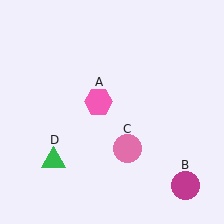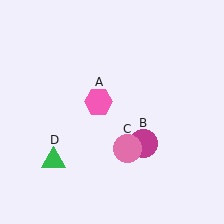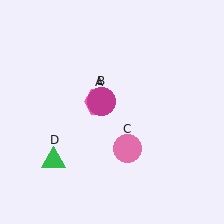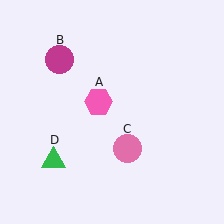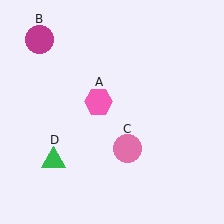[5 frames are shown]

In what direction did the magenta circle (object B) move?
The magenta circle (object B) moved up and to the left.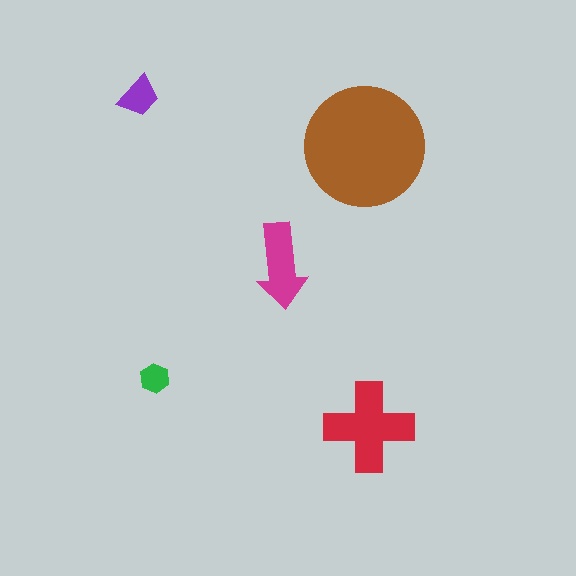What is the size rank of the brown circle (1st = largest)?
1st.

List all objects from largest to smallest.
The brown circle, the red cross, the magenta arrow, the purple trapezoid, the green hexagon.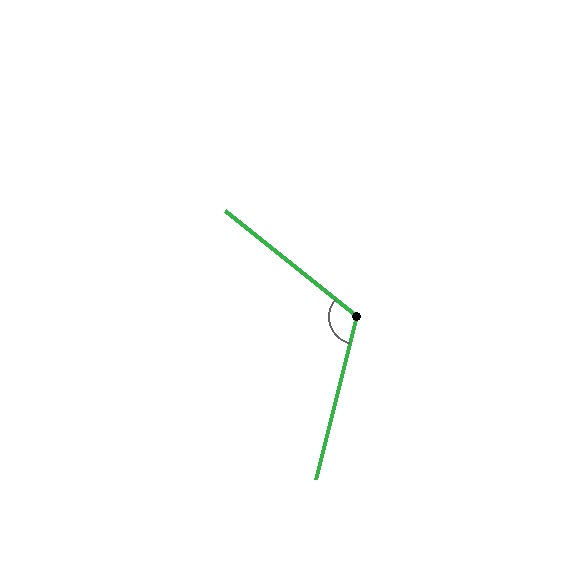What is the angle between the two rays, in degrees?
Approximately 115 degrees.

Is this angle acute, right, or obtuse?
It is obtuse.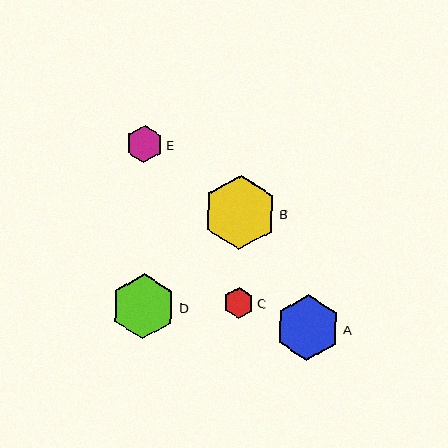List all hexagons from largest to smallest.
From largest to smallest: B, A, D, E, C.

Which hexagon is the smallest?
Hexagon C is the smallest with a size of approximately 31 pixels.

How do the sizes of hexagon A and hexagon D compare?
Hexagon A and hexagon D are approximately the same size.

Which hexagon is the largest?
Hexagon B is the largest with a size of approximately 74 pixels.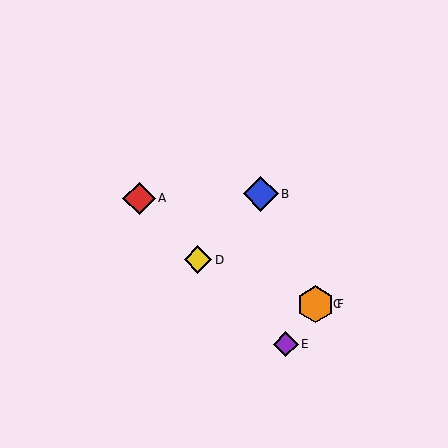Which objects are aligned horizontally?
Objects C, F are aligned horizontally.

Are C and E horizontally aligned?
No, C is at y≈304 and E is at y≈344.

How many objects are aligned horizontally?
2 objects (C, F) are aligned horizontally.